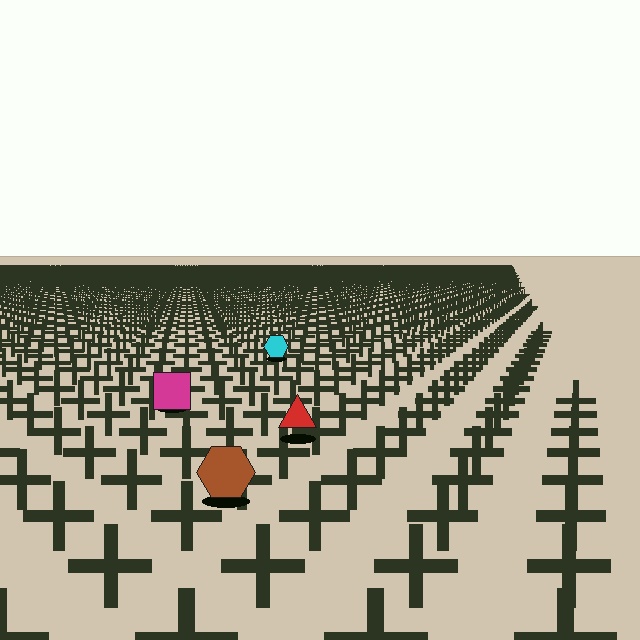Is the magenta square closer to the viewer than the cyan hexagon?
Yes. The magenta square is closer — you can tell from the texture gradient: the ground texture is coarser near it.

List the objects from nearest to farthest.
From nearest to farthest: the brown hexagon, the red triangle, the magenta square, the cyan hexagon.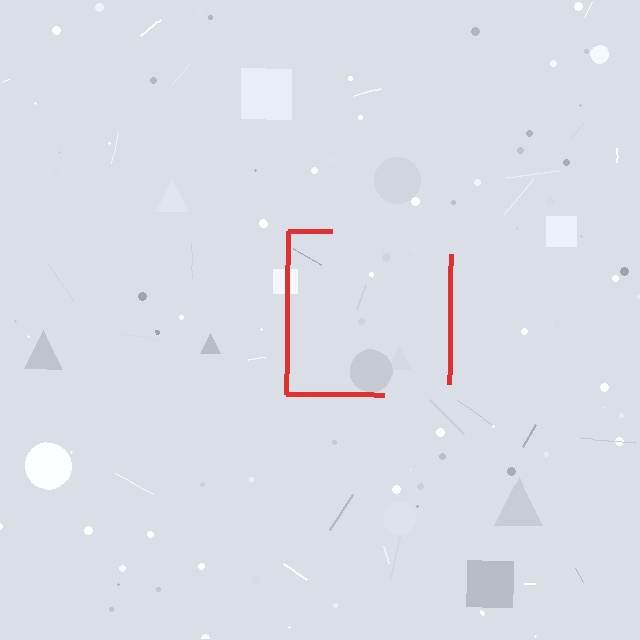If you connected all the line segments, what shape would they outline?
They would outline a square.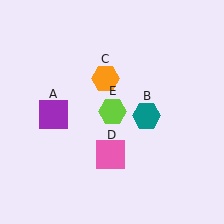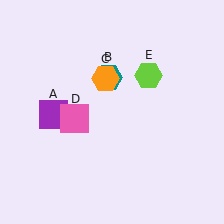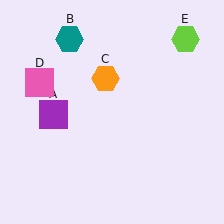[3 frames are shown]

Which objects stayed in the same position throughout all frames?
Purple square (object A) and orange hexagon (object C) remained stationary.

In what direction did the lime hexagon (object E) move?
The lime hexagon (object E) moved up and to the right.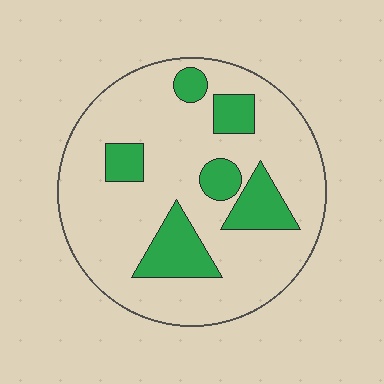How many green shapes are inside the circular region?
6.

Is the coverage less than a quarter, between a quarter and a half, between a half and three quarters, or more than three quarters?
Less than a quarter.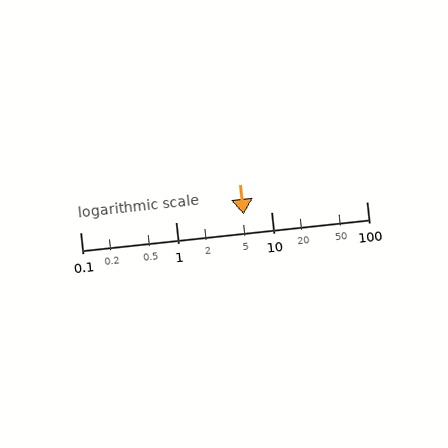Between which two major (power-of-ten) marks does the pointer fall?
The pointer is between 1 and 10.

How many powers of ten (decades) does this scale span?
The scale spans 3 decades, from 0.1 to 100.